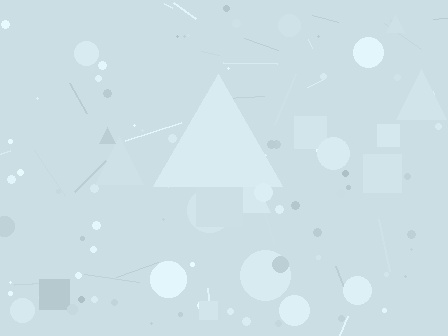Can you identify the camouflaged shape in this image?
The camouflaged shape is a triangle.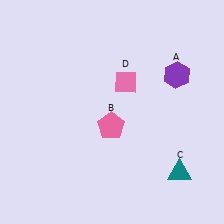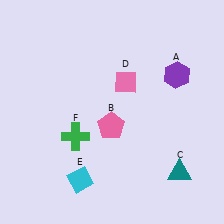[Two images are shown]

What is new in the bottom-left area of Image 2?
A cyan diamond (E) was added in the bottom-left area of Image 2.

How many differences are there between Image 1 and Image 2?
There are 2 differences between the two images.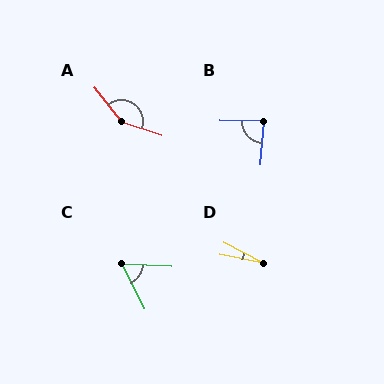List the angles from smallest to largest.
D (17°), C (61°), B (87°), A (147°).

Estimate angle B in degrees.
Approximately 87 degrees.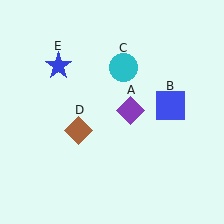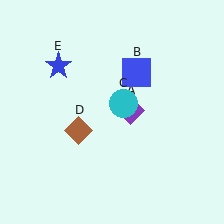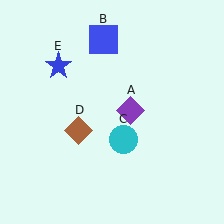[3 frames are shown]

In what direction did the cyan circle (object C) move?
The cyan circle (object C) moved down.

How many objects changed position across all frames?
2 objects changed position: blue square (object B), cyan circle (object C).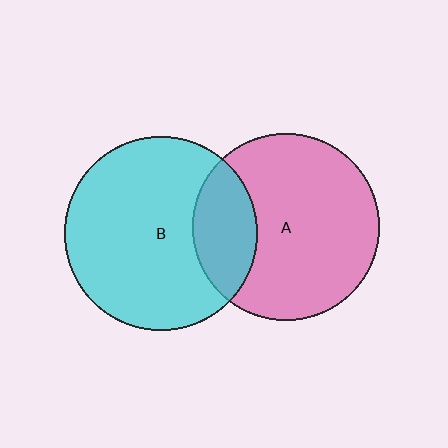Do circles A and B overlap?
Yes.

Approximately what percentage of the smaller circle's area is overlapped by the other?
Approximately 25%.